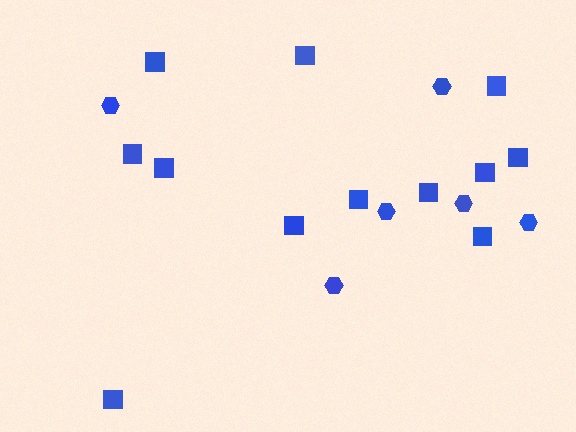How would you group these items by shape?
There are 2 groups: one group of squares (12) and one group of hexagons (6).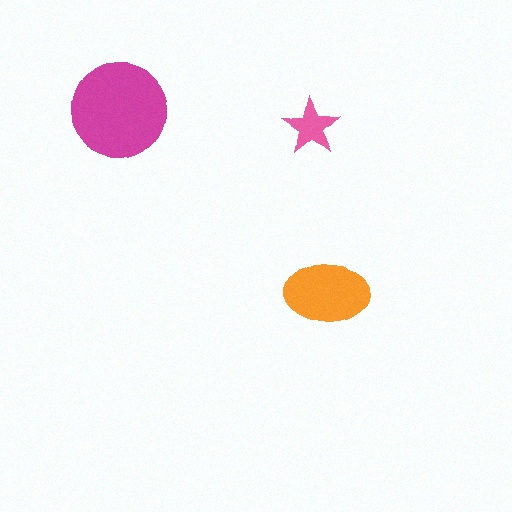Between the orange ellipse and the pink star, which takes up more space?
The orange ellipse.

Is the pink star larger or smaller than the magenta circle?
Smaller.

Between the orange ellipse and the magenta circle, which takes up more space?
The magenta circle.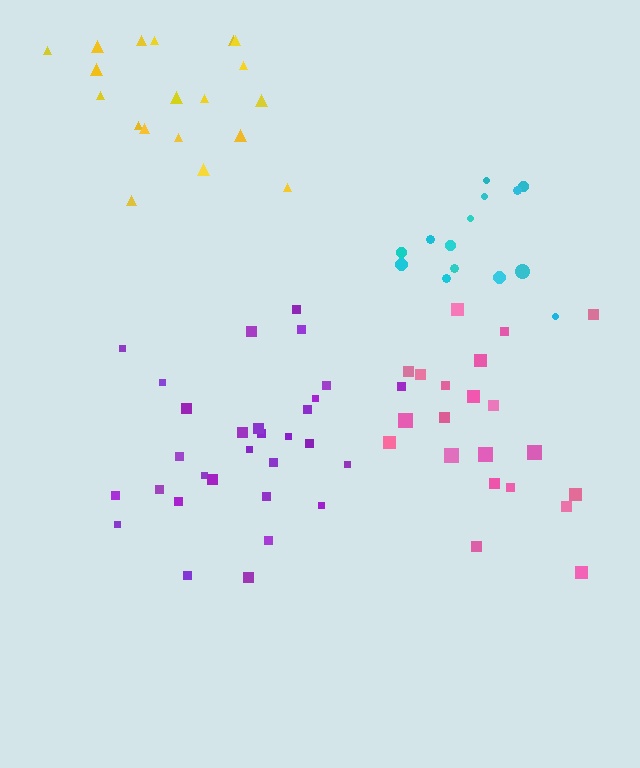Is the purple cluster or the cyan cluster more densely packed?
Cyan.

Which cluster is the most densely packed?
Cyan.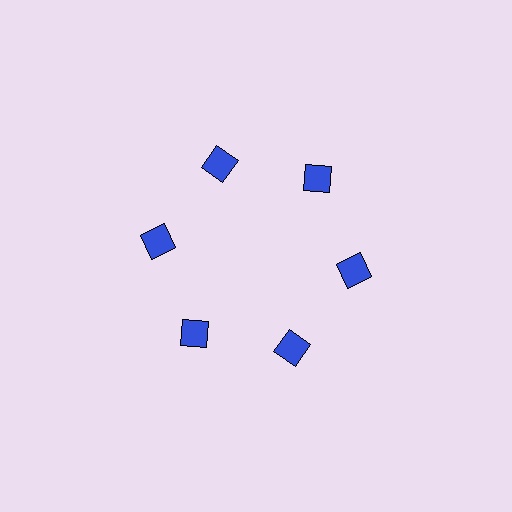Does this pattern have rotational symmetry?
Yes, this pattern has 6-fold rotational symmetry. It looks the same after rotating 60 degrees around the center.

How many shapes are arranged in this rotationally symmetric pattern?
There are 6 shapes, arranged in 6 groups of 1.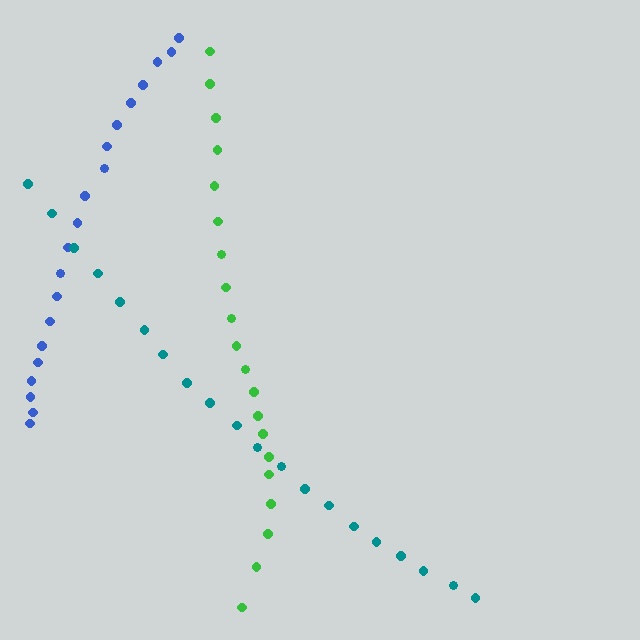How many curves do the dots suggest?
There are 3 distinct paths.